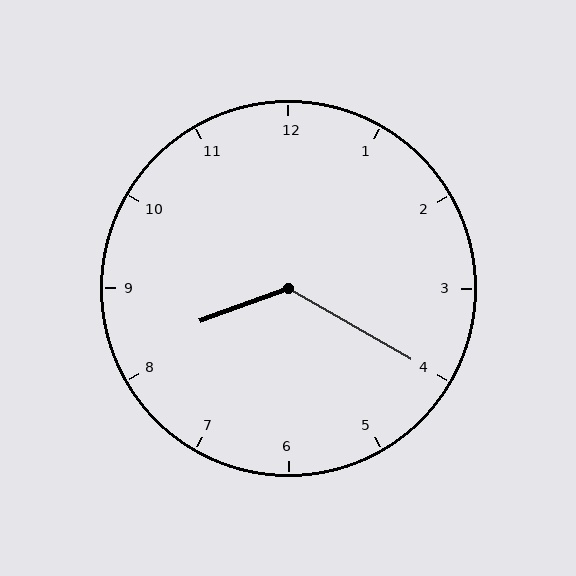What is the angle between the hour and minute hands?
Approximately 130 degrees.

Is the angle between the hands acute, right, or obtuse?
It is obtuse.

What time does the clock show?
8:20.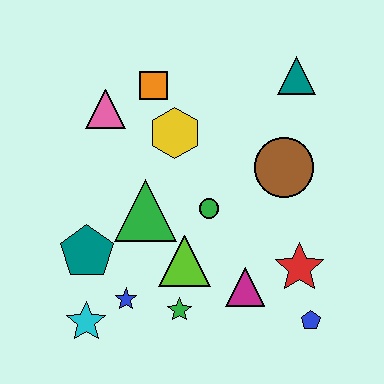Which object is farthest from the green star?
The teal triangle is farthest from the green star.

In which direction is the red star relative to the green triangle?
The red star is to the right of the green triangle.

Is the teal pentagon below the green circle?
Yes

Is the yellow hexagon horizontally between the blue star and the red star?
Yes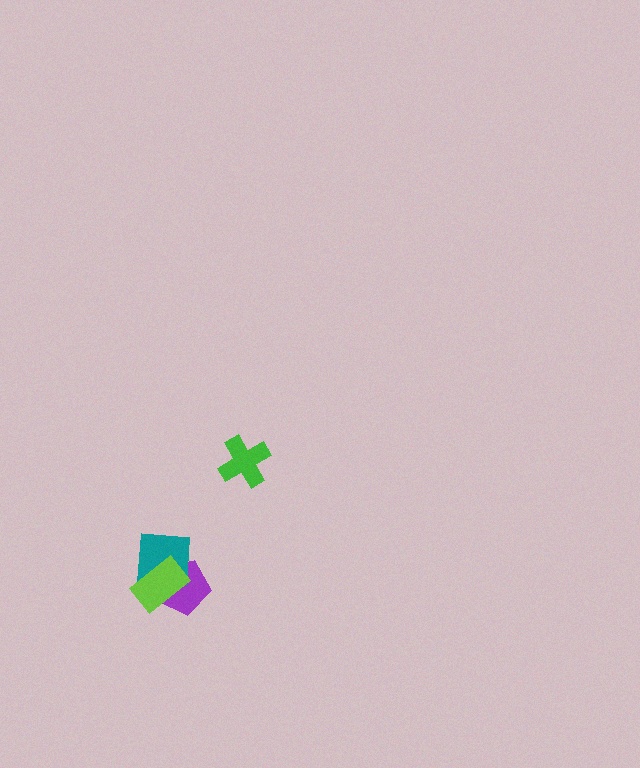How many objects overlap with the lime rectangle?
2 objects overlap with the lime rectangle.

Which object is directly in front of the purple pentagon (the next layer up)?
The teal square is directly in front of the purple pentagon.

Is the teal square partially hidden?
Yes, it is partially covered by another shape.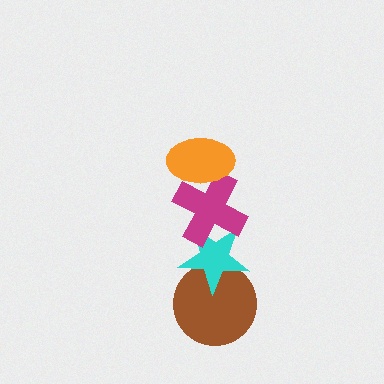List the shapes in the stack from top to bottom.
From top to bottom: the orange ellipse, the magenta cross, the cyan star, the brown circle.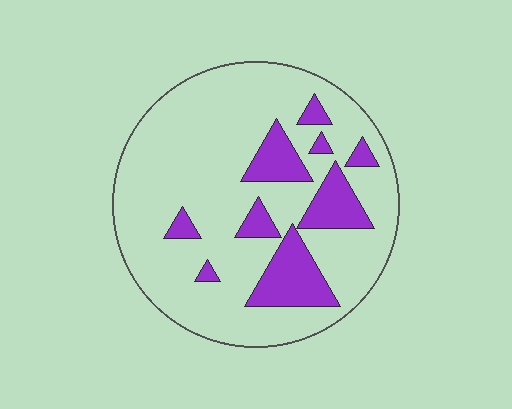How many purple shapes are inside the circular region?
9.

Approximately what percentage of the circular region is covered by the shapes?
Approximately 20%.